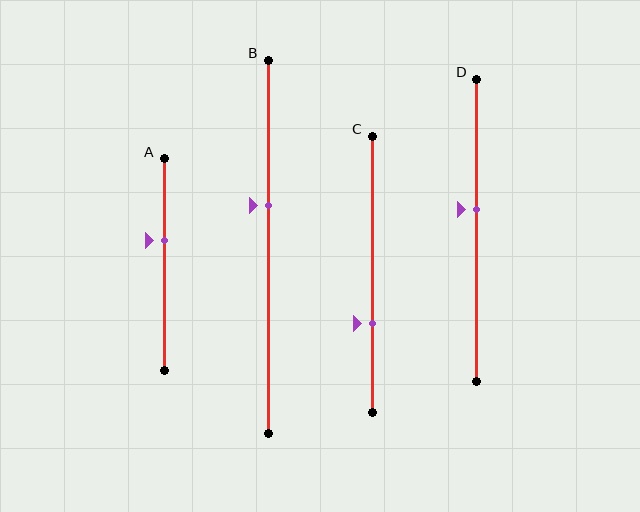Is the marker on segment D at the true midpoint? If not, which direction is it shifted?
No, the marker on segment D is shifted upward by about 7% of the segment length.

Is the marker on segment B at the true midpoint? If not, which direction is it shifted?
No, the marker on segment B is shifted upward by about 11% of the segment length.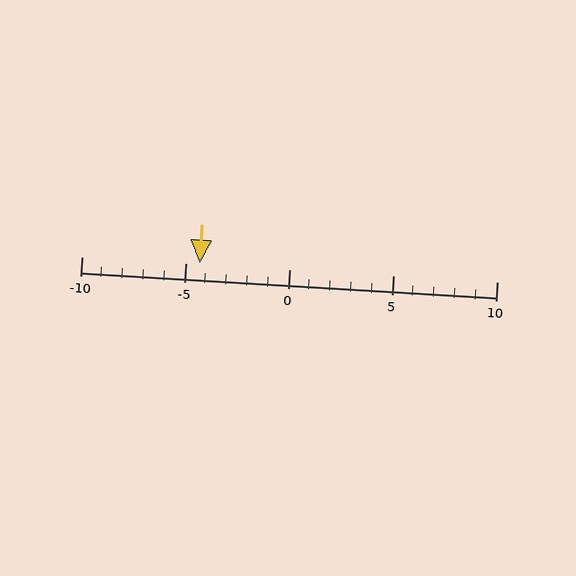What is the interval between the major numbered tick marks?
The major tick marks are spaced 5 units apart.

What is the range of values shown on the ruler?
The ruler shows values from -10 to 10.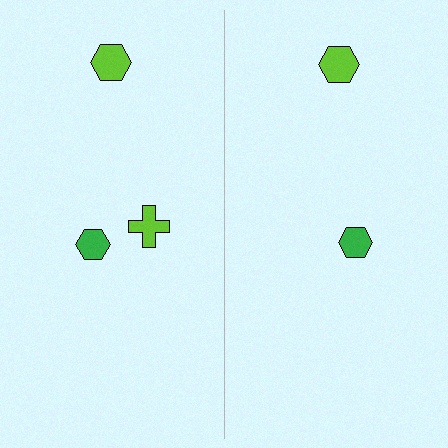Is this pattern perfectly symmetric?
No, the pattern is not perfectly symmetric. A lime cross is missing from the right side.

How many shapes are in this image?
There are 5 shapes in this image.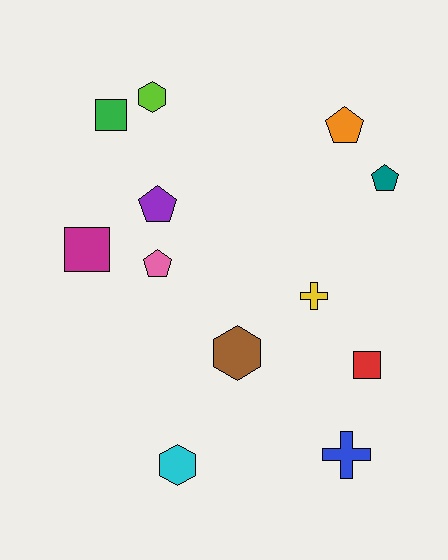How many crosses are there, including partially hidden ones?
There are 2 crosses.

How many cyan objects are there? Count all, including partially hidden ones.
There is 1 cyan object.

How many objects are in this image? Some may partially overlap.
There are 12 objects.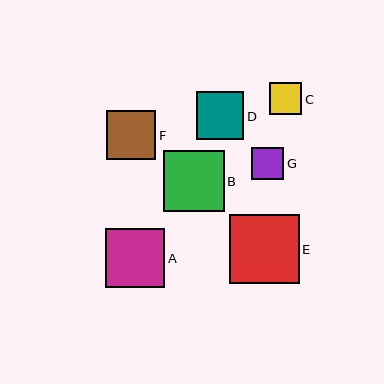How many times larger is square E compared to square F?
Square E is approximately 1.4 times the size of square F.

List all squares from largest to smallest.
From largest to smallest: E, B, A, F, D, G, C.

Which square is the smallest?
Square C is the smallest with a size of approximately 32 pixels.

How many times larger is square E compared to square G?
Square E is approximately 2.2 times the size of square G.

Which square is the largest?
Square E is the largest with a size of approximately 70 pixels.